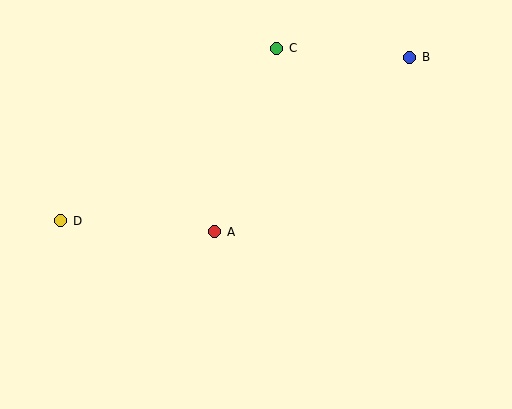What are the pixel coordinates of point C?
Point C is at (277, 48).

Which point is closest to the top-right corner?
Point B is closest to the top-right corner.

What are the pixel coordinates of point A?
Point A is at (215, 232).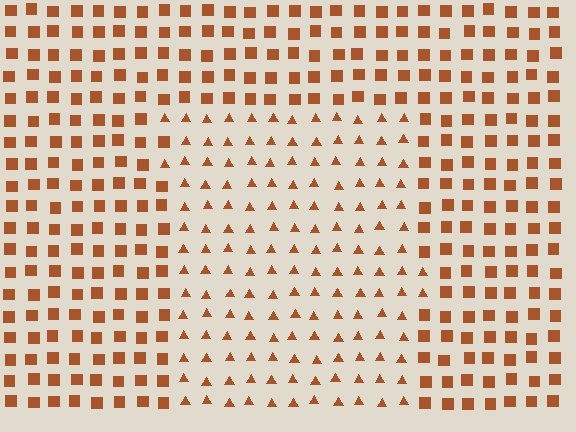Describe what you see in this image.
The image is filled with small brown elements arranged in a uniform grid. A rectangle-shaped region contains triangles, while the surrounding area contains squares. The boundary is defined purely by the change in element shape.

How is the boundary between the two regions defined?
The boundary is defined by a change in element shape: triangles inside vs. squares outside. All elements share the same color and spacing.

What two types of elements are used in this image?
The image uses triangles inside the rectangle region and squares outside it.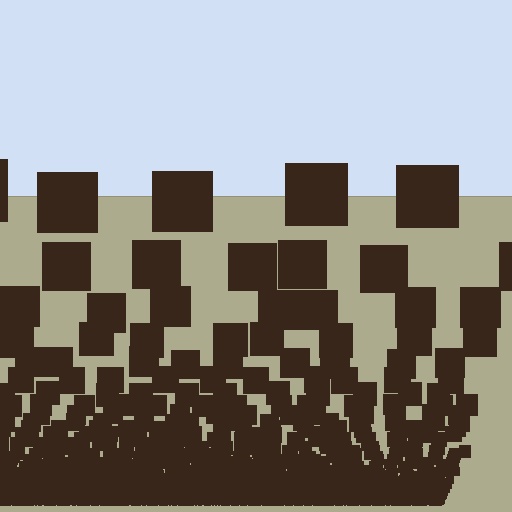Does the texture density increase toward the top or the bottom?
Density increases toward the bottom.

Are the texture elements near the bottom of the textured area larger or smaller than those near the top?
Smaller. The gradient is inverted — elements near the bottom are smaller and denser.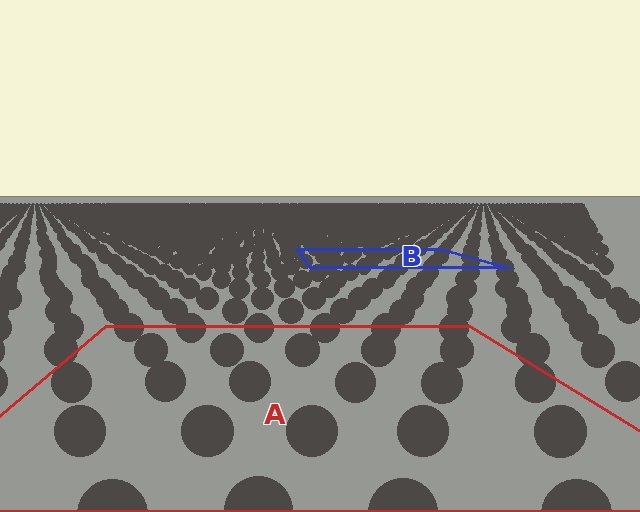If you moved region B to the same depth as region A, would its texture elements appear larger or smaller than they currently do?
They would appear larger. At a closer depth, the same texture elements are projected at a bigger on-screen size.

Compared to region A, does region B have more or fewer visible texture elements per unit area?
Region B has more texture elements per unit area — they are packed more densely because it is farther away.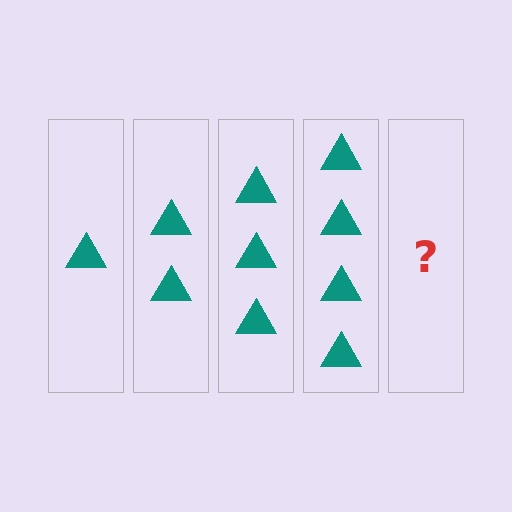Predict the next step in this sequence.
The next step is 5 triangles.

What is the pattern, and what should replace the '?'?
The pattern is that each step adds one more triangle. The '?' should be 5 triangles.